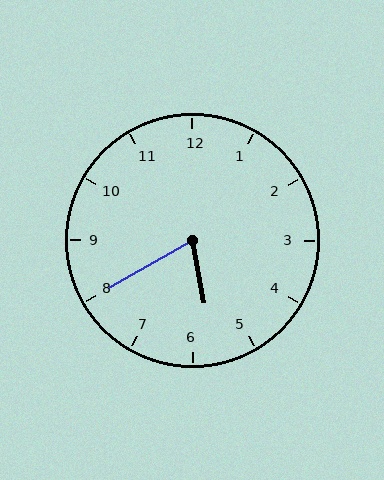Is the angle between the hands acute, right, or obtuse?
It is acute.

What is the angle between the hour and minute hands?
Approximately 70 degrees.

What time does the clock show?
5:40.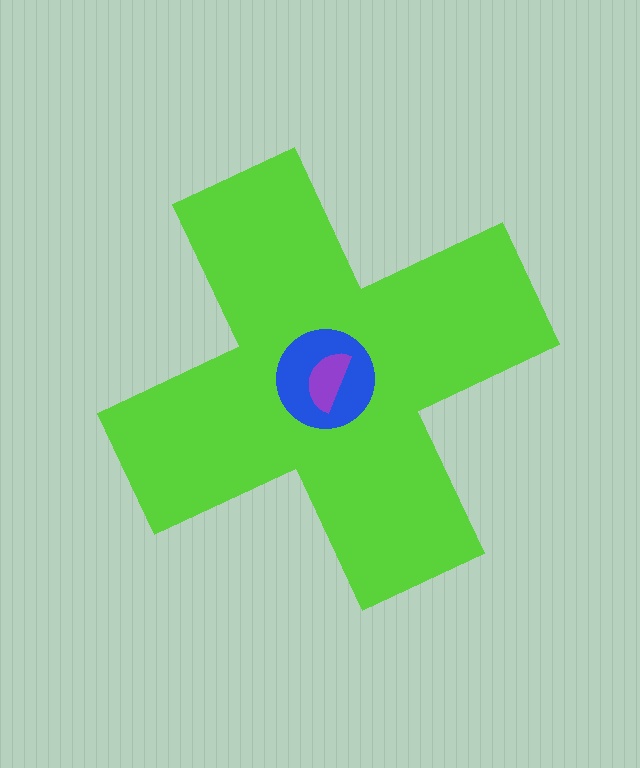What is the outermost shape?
The lime cross.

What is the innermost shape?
The purple semicircle.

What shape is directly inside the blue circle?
The purple semicircle.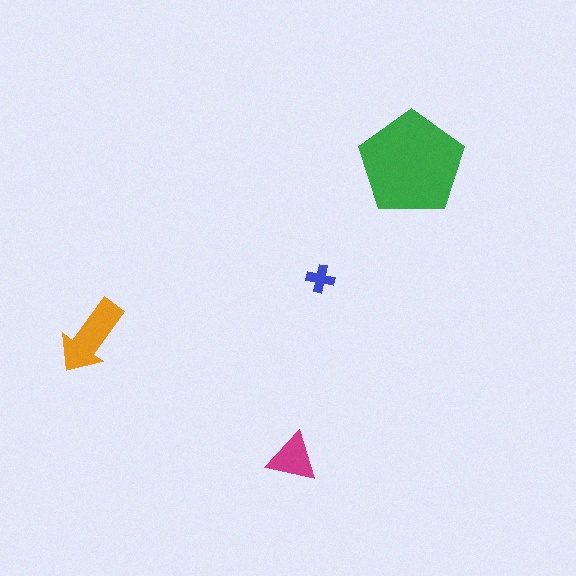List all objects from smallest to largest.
The blue cross, the magenta triangle, the orange arrow, the green pentagon.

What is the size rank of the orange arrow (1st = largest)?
2nd.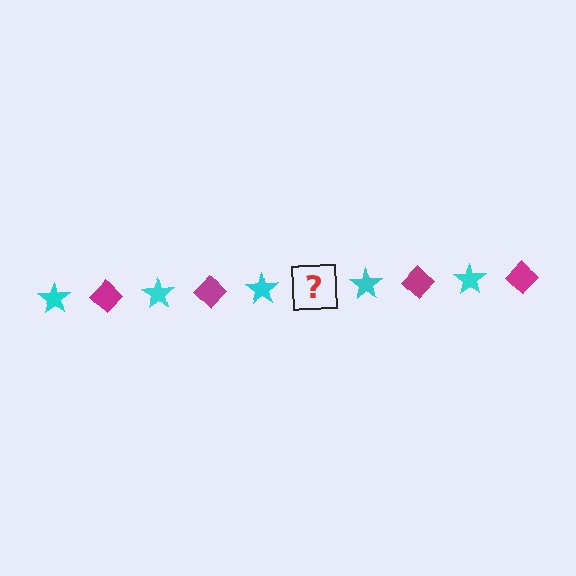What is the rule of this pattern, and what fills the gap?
The rule is that the pattern alternates between cyan star and magenta diamond. The gap should be filled with a magenta diamond.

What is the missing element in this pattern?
The missing element is a magenta diamond.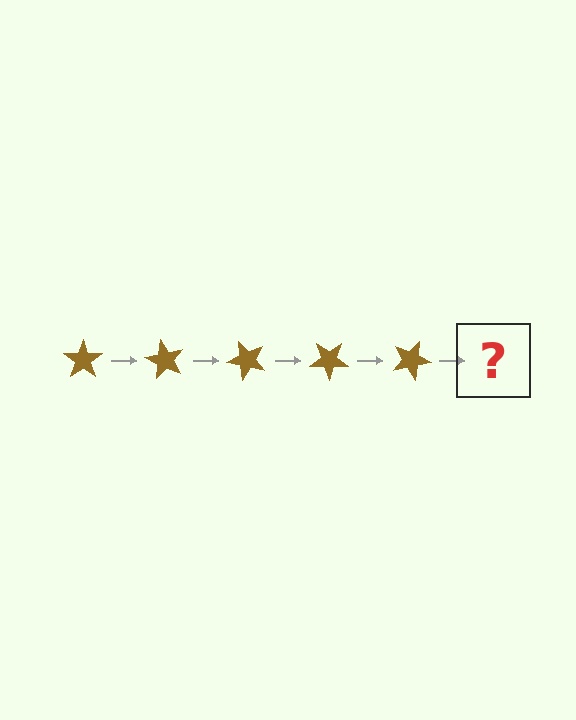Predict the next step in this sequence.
The next step is a brown star rotated 300 degrees.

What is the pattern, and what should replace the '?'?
The pattern is that the star rotates 60 degrees each step. The '?' should be a brown star rotated 300 degrees.